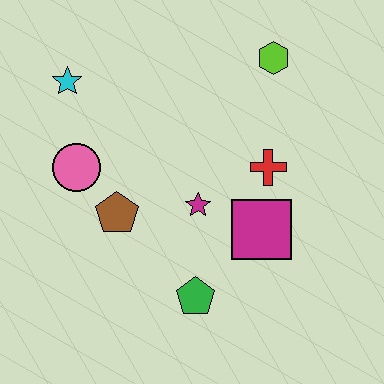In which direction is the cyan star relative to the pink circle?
The cyan star is above the pink circle.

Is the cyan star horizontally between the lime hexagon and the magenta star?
No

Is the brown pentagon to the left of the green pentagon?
Yes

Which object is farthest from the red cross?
The cyan star is farthest from the red cross.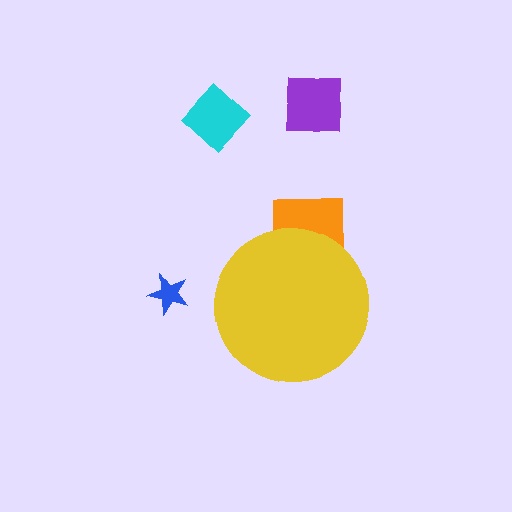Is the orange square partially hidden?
Yes, the orange square is partially hidden behind the yellow circle.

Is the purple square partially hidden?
No, the purple square is fully visible.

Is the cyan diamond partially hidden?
No, the cyan diamond is fully visible.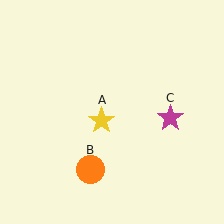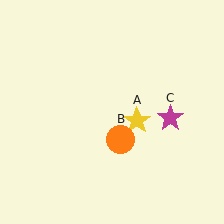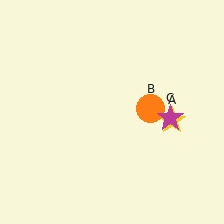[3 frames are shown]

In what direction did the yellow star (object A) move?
The yellow star (object A) moved right.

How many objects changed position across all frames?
2 objects changed position: yellow star (object A), orange circle (object B).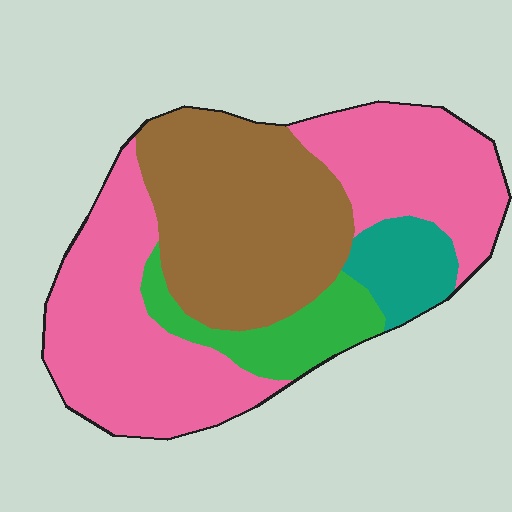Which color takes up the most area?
Pink, at roughly 50%.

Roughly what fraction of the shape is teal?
Teal takes up less than a sixth of the shape.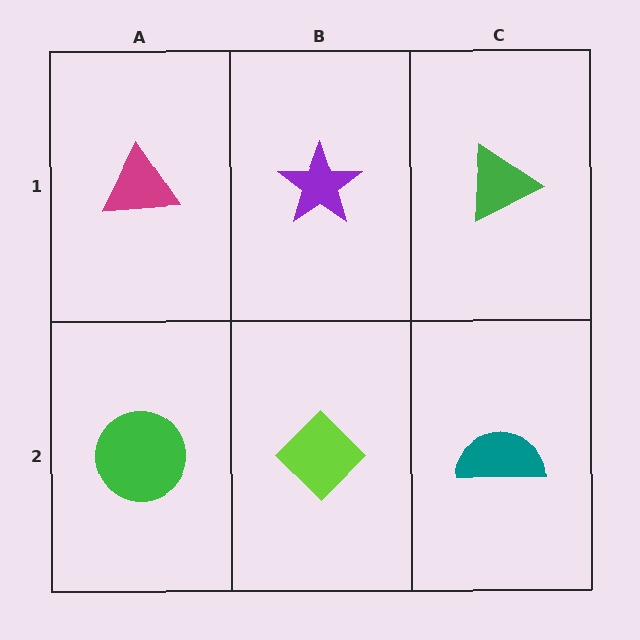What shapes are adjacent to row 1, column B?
A lime diamond (row 2, column B), a magenta triangle (row 1, column A), a green triangle (row 1, column C).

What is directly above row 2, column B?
A purple star.